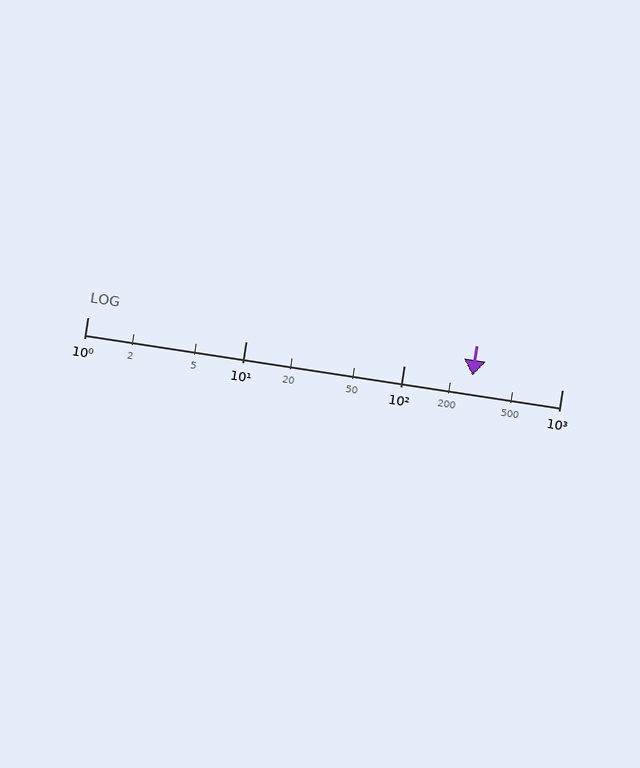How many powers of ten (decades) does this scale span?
The scale spans 3 decades, from 1 to 1000.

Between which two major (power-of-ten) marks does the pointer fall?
The pointer is between 100 and 1000.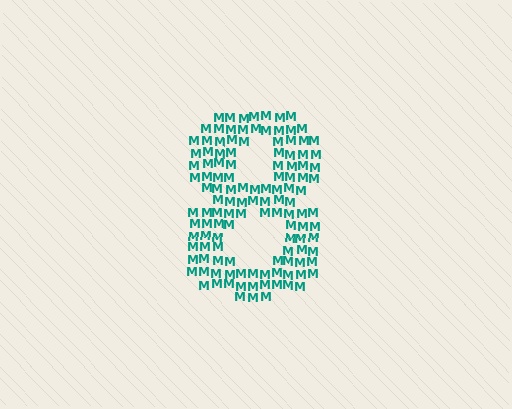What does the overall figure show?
The overall figure shows the digit 8.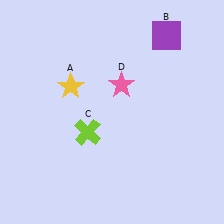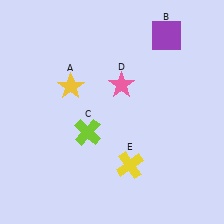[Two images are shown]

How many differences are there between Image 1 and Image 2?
There is 1 difference between the two images.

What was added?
A yellow cross (E) was added in Image 2.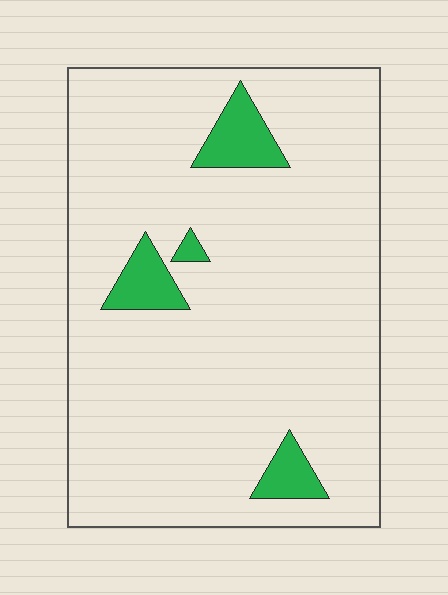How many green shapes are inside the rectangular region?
4.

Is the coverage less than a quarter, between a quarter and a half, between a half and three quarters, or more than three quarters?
Less than a quarter.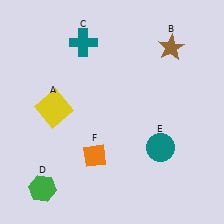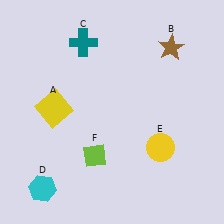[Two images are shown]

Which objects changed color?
D changed from green to cyan. E changed from teal to yellow. F changed from orange to lime.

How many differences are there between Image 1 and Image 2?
There are 3 differences between the two images.